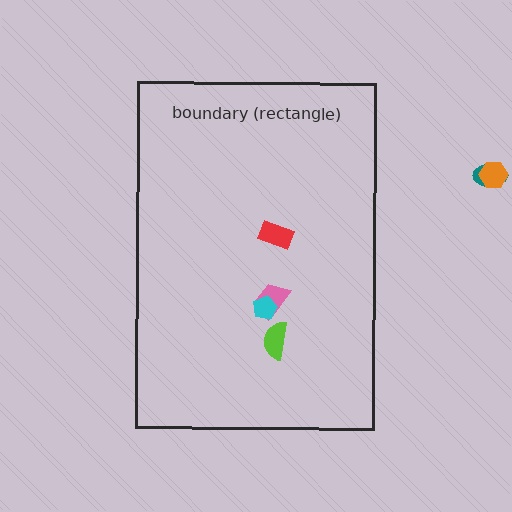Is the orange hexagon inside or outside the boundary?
Outside.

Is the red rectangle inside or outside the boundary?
Inside.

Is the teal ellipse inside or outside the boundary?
Outside.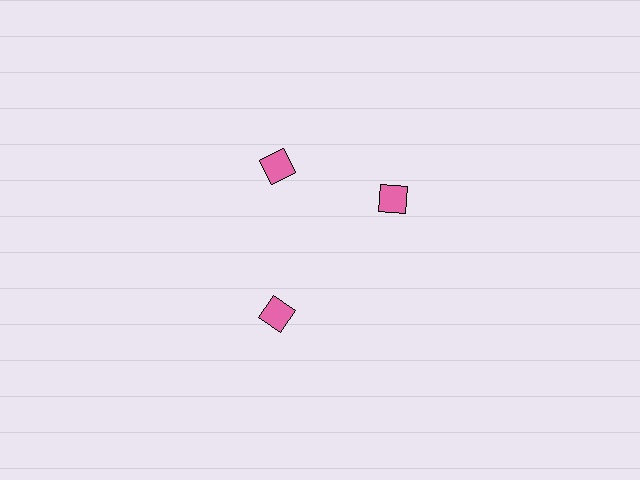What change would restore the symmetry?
The symmetry would be restored by rotating it back into even spacing with its neighbors so that all 3 squares sit at equal angles and equal distance from the center.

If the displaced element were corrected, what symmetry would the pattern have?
It would have 3-fold rotational symmetry — the pattern would map onto itself every 120 degrees.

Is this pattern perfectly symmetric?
No. The 3 pink squares are arranged in a ring, but one element near the 3 o'clock position is rotated out of alignment along the ring, breaking the 3-fold rotational symmetry.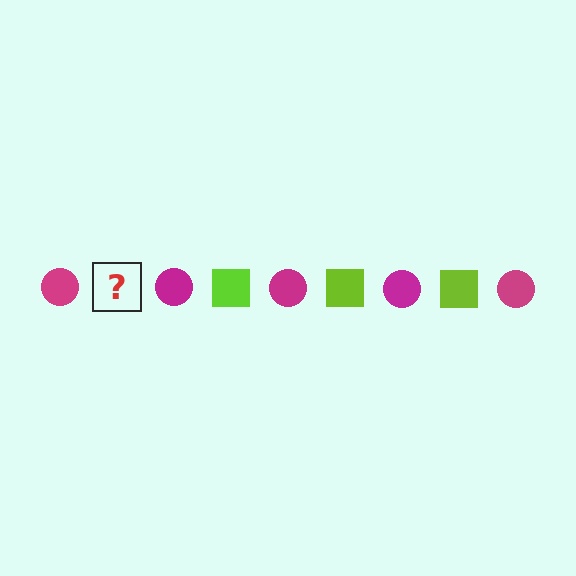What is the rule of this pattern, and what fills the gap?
The rule is that the pattern alternates between magenta circle and lime square. The gap should be filled with a lime square.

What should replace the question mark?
The question mark should be replaced with a lime square.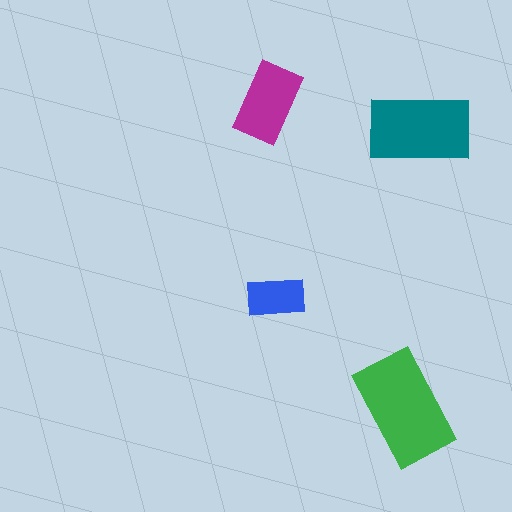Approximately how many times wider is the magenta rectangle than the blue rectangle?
About 1.5 times wider.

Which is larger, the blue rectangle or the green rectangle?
The green one.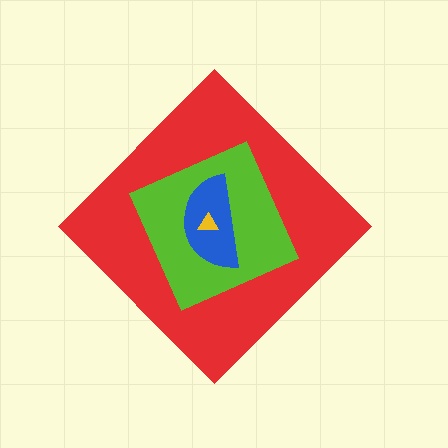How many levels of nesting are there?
4.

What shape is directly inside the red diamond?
The lime square.